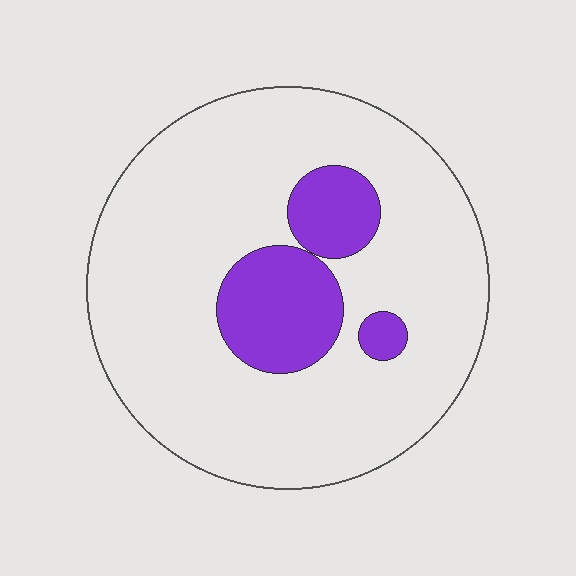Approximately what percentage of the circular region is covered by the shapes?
Approximately 15%.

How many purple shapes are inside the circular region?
3.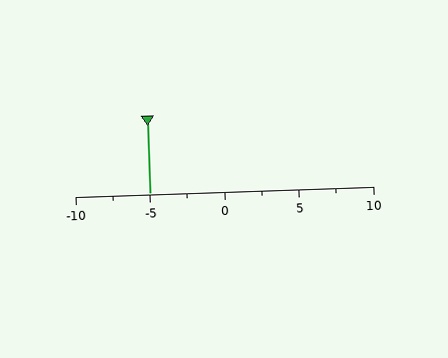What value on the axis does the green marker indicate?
The marker indicates approximately -5.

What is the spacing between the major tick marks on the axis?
The major ticks are spaced 5 apart.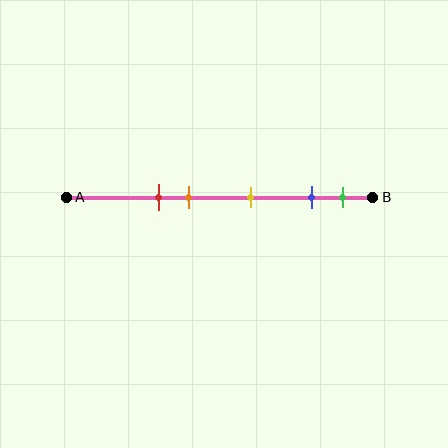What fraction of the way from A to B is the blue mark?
The blue mark is approximately 80% (0.8) of the way from A to B.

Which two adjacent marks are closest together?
The blue and green marks are the closest adjacent pair.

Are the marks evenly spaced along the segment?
No, the marks are not evenly spaced.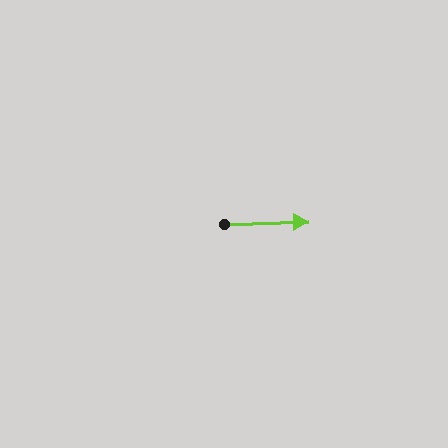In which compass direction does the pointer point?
East.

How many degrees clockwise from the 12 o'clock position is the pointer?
Approximately 88 degrees.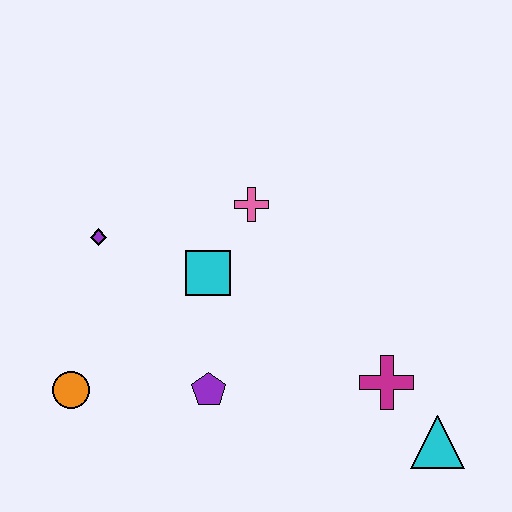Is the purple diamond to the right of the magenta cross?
No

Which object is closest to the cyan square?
The pink cross is closest to the cyan square.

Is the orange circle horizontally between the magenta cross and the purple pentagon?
No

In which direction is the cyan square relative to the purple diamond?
The cyan square is to the right of the purple diamond.